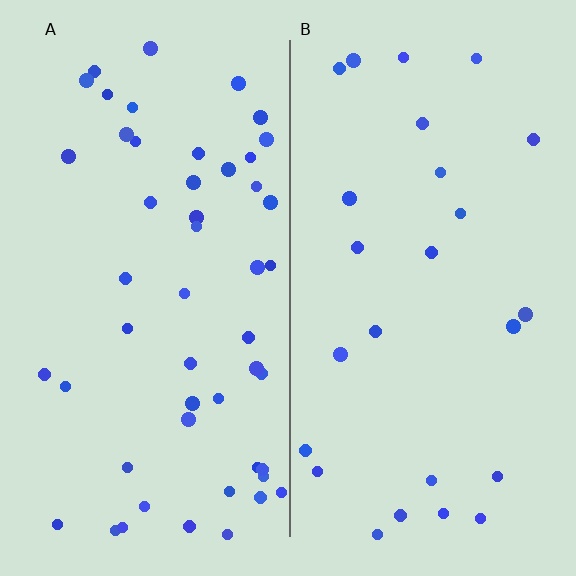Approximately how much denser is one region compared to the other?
Approximately 2.0× — region A over region B.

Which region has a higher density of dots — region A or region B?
A (the left).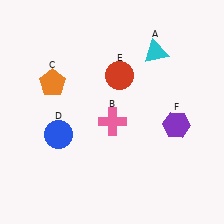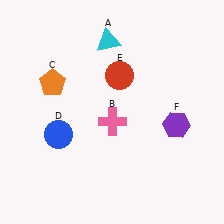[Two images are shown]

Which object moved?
The cyan triangle (A) moved left.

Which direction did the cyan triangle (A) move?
The cyan triangle (A) moved left.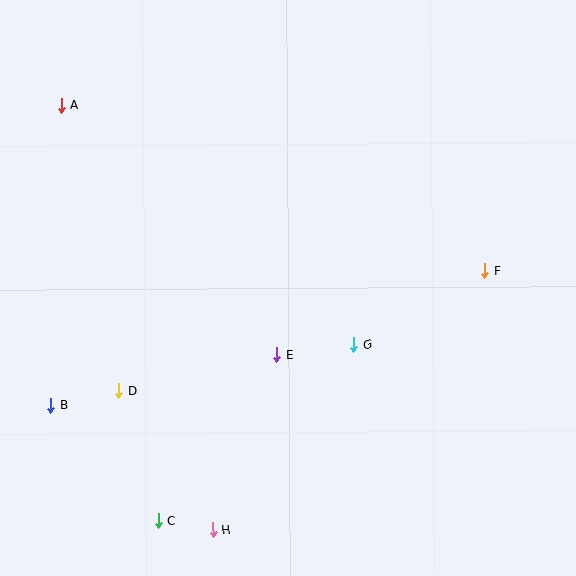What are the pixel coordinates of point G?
Point G is at (354, 344).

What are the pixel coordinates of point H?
Point H is at (213, 530).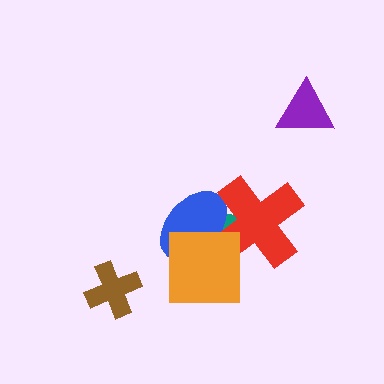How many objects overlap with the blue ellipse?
3 objects overlap with the blue ellipse.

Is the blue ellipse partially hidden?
Yes, it is partially covered by another shape.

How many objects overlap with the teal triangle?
3 objects overlap with the teal triangle.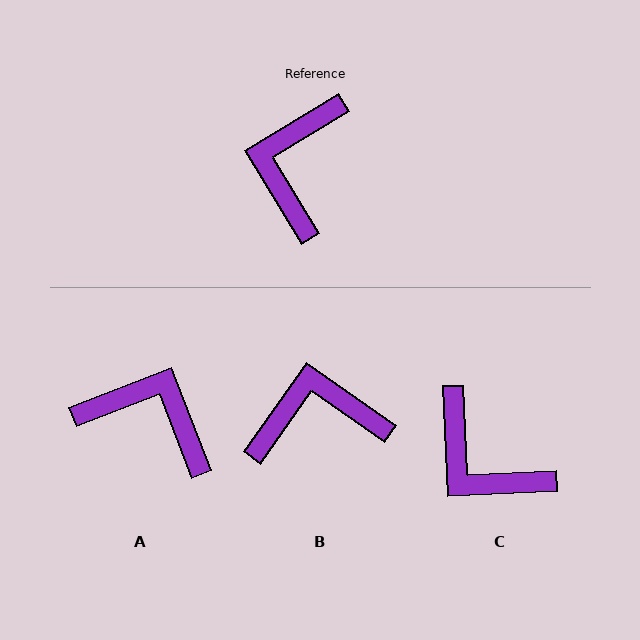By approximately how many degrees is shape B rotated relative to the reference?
Approximately 67 degrees clockwise.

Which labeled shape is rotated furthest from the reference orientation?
A, about 100 degrees away.